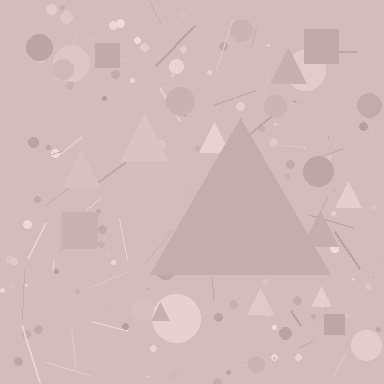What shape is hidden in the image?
A triangle is hidden in the image.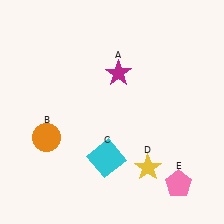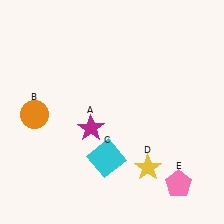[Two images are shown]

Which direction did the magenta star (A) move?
The magenta star (A) moved down.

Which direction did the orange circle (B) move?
The orange circle (B) moved up.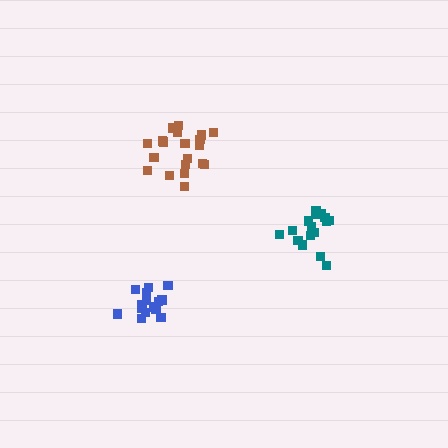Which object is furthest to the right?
The teal cluster is rightmost.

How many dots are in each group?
Group 1: 20 dots, Group 2: 16 dots, Group 3: 16 dots (52 total).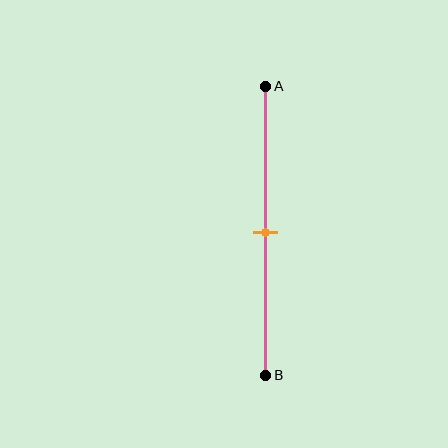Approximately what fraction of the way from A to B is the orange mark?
The orange mark is approximately 50% of the way from A to B.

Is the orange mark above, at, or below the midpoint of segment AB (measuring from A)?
The orange mark is approximately at the midpoint of segment AB.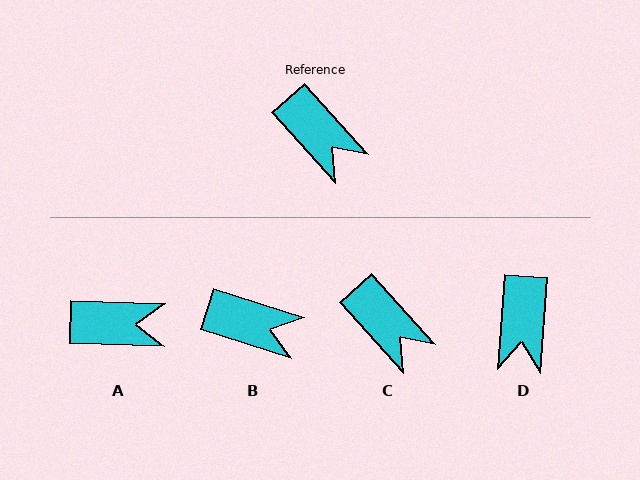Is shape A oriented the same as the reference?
No, it is off by about 47 degrees.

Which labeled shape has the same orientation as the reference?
C.